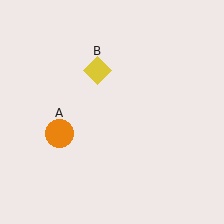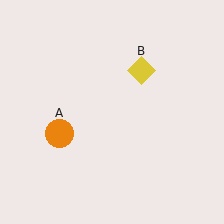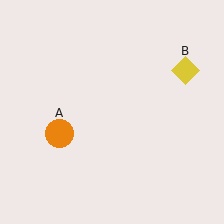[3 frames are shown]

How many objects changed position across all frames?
1 object changed position: yellow diamond (object B).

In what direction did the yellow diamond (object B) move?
The yellow diamond (object B) moved right.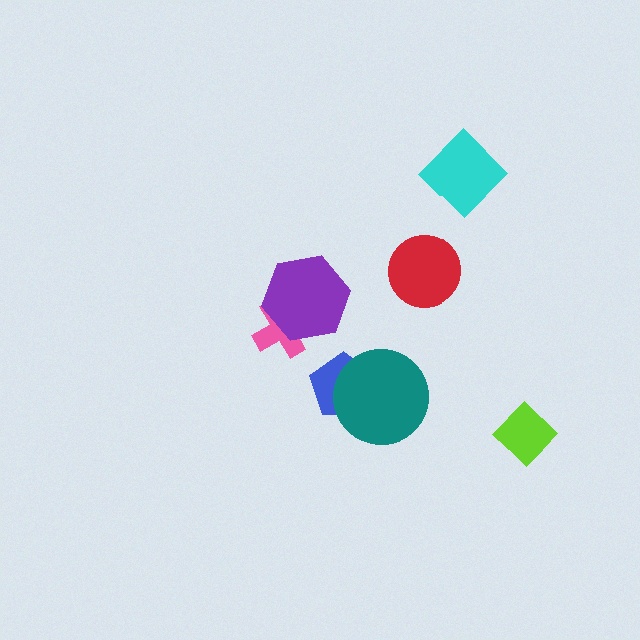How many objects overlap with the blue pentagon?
1 object overlaps with the blue pentagon.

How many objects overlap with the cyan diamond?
0 objects overlap with the cyan diamond.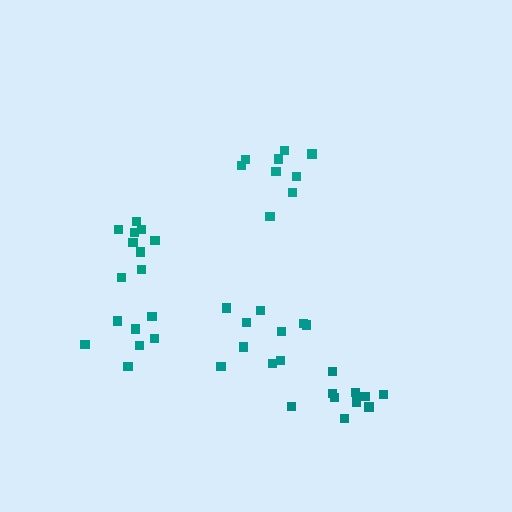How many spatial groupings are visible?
There are 5 spatial groupings.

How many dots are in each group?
Group 1: 9 dots, Group 2: 10 dots, Group 3: 7 dots, Group 4: 10 dots, Group 5: 9 dots (45 total).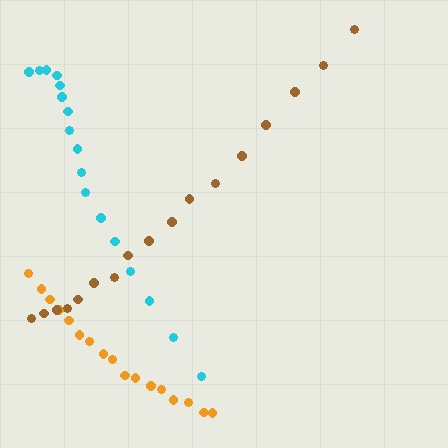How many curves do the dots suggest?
There are 3 distinct paths.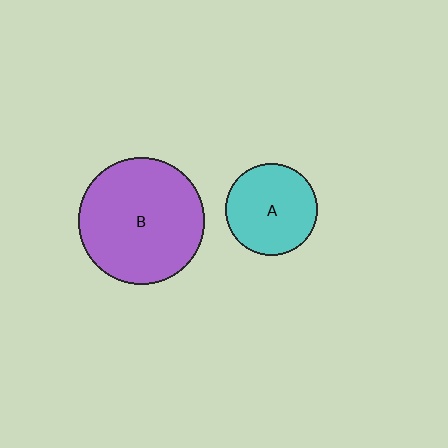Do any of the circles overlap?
No, none of the circles overlap.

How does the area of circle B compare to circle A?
Approximately 1.9 times.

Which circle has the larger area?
Circle B (purple).